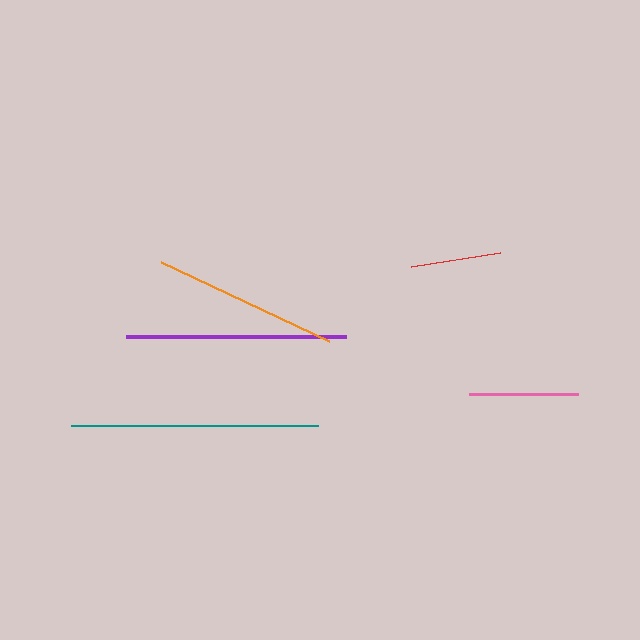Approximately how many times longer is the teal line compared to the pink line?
The teal line is approximately 2.3 times the length of the pink line.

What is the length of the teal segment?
The teal segment is approximately 247 pixels long.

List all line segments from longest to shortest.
From longest to shortest: teal, purple, orange, pink, red.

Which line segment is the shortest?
The red line is the shortest at approximately 90 pixels.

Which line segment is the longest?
The teal line is the longest at approximately 247 pixels.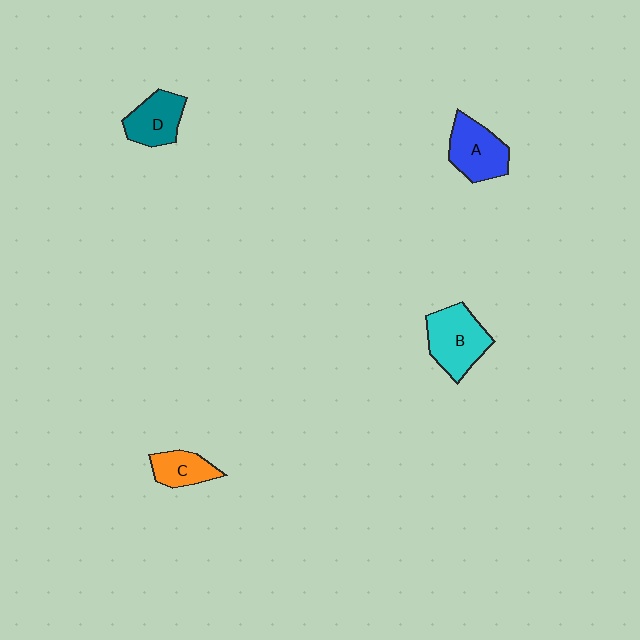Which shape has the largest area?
Shape B (cyan).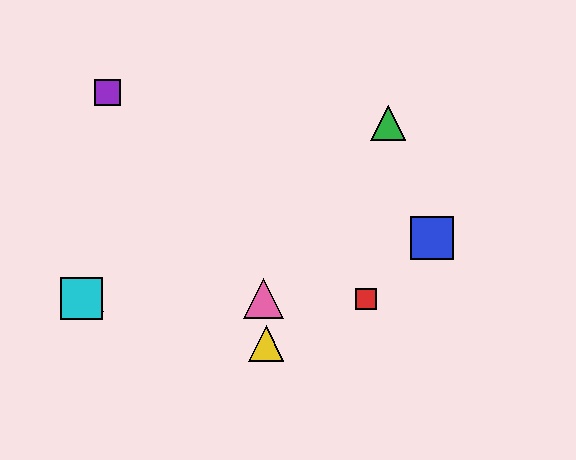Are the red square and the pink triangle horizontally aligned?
Yes, both are at y≈299.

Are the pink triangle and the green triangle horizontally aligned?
No, the pink triangle is at y≈299 and the green triangle is at y≈123.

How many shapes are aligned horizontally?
4 shapes (the red square, the orange triangle, the cyan square, the pink triangle) are aligned horizontally.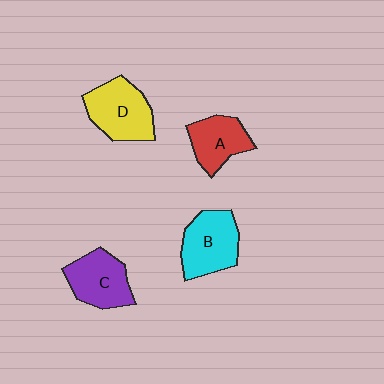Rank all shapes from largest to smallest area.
From largest to smallest: D (yellow), B (cyan), C (purple), A (red).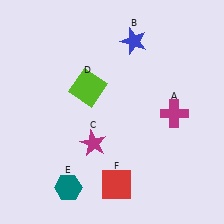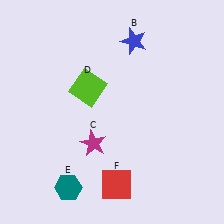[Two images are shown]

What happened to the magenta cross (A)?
The magenta cross (A) was removed in Image 2. It was in the bottom-right area of Image 1.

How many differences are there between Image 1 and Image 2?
There is 1 difference between the two images.